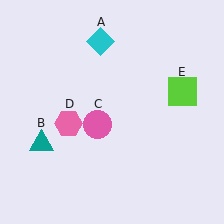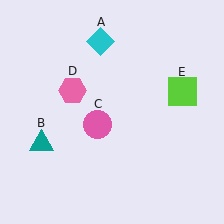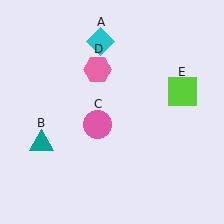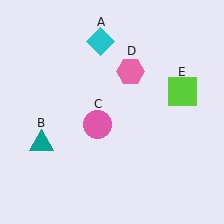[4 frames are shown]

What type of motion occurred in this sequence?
The pink hexagon (object D) rotated clockwise around the center of the scene.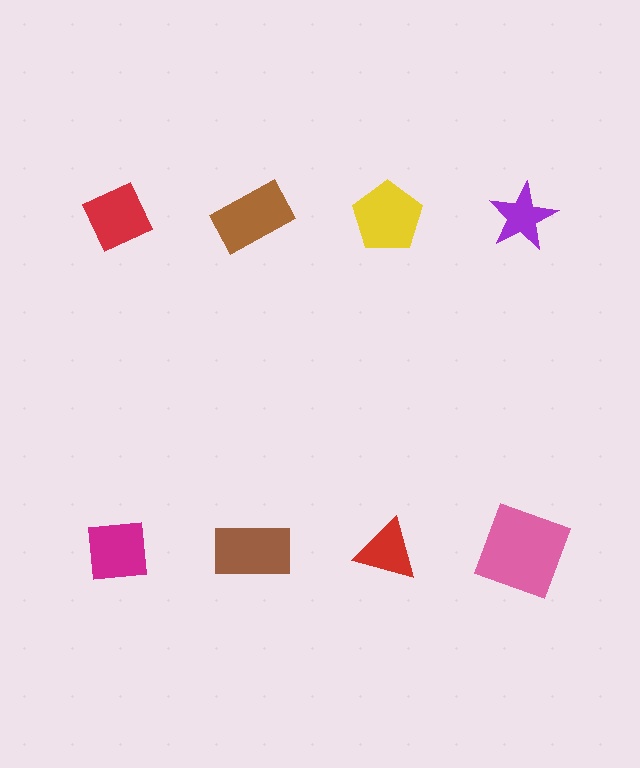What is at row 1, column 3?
A yellow pentagon.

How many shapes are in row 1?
4 shapes.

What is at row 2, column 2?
A brown rectangle.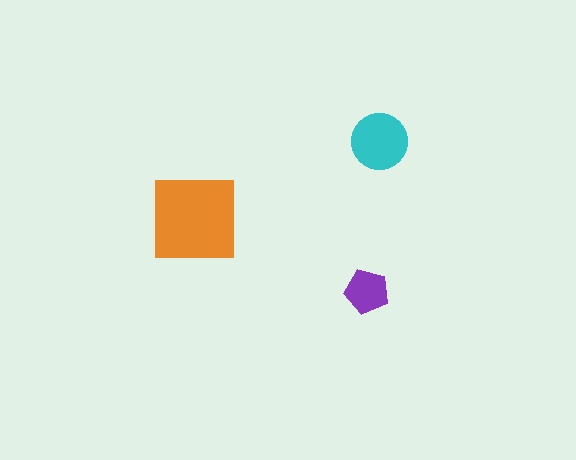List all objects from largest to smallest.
The orange square, the cyan circle, the purple pentagon.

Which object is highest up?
The cyan circle is topmost.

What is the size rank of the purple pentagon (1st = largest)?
3rd.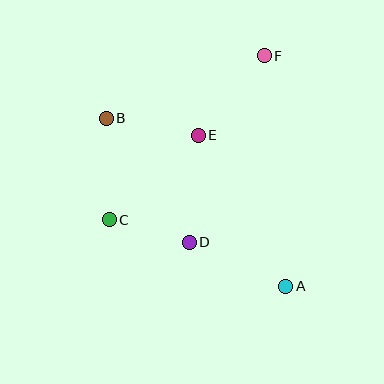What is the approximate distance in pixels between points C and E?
The distance between C and E is approximately 123 pixels.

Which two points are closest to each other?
Points C and D are closest to each other.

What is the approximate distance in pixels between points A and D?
The distance between A and D is approximately 106 pixels.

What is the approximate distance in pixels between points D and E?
The distance between D and E is approximately 108 pixels.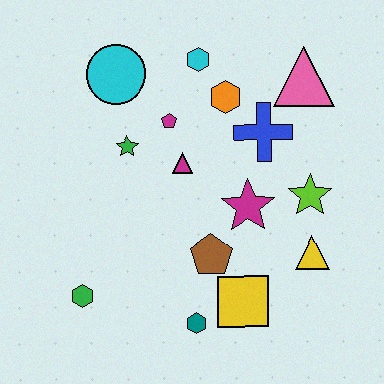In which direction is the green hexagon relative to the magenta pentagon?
The green hexagon is below the magenta pentagon.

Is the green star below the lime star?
No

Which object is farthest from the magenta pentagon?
The teal hexagon is farthest from the magenta pentagon.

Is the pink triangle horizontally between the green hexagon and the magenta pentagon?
No